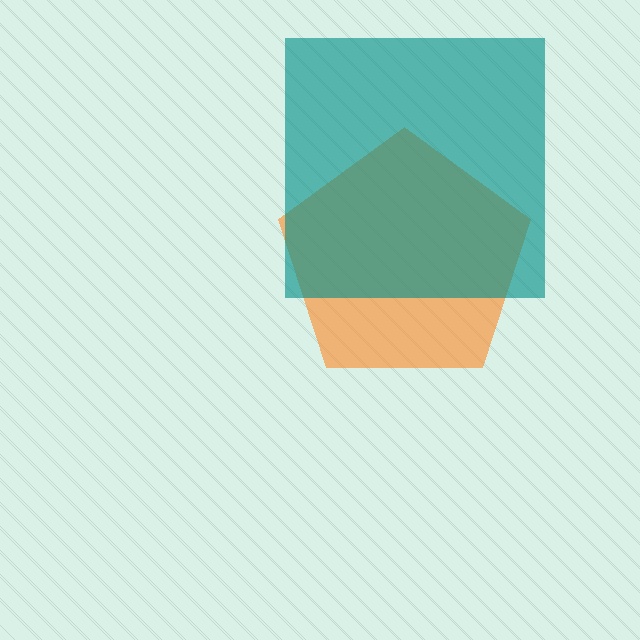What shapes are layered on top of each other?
The layered shapes are: an orange pentagon, a teal square.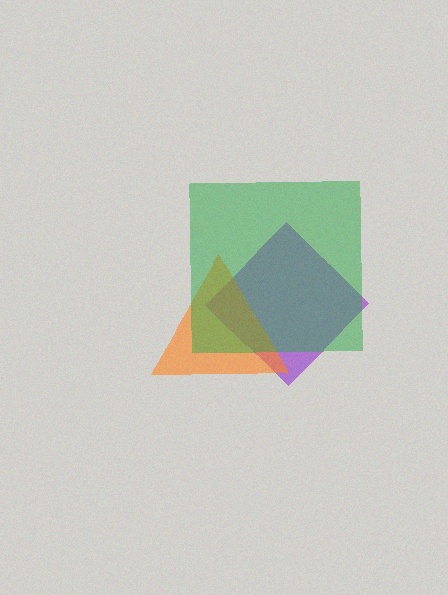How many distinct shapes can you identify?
There are 3 distinct shapes: a purple diamond, an orange triangle, a green square.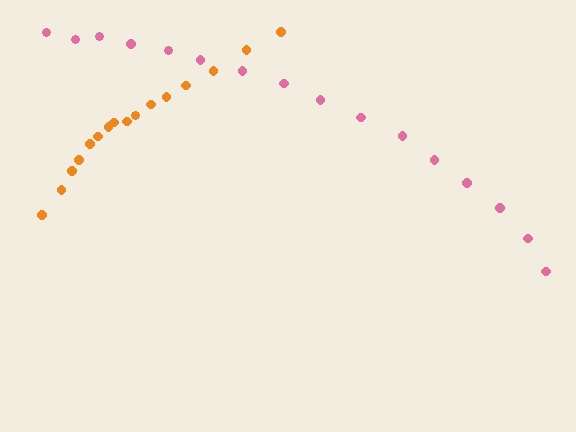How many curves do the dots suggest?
There are 2 distinct paths.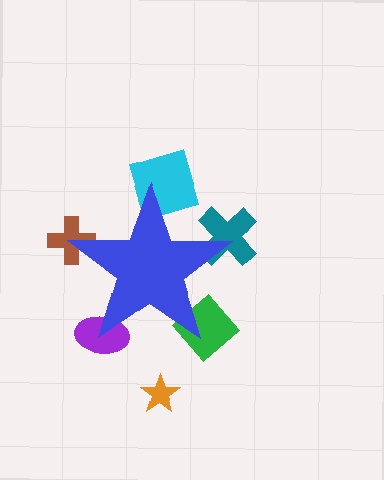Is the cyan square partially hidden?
Yes, the cyan square is partially hidden behind the blue star.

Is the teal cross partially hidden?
Yes, the teal cross is partially hidden behind the blue star.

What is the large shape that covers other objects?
A blue star.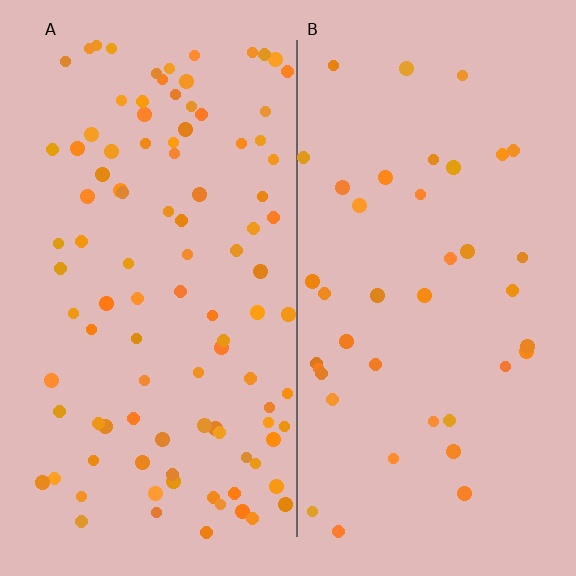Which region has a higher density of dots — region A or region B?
A (the left).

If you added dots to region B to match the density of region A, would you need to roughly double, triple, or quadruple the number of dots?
Approximately double.